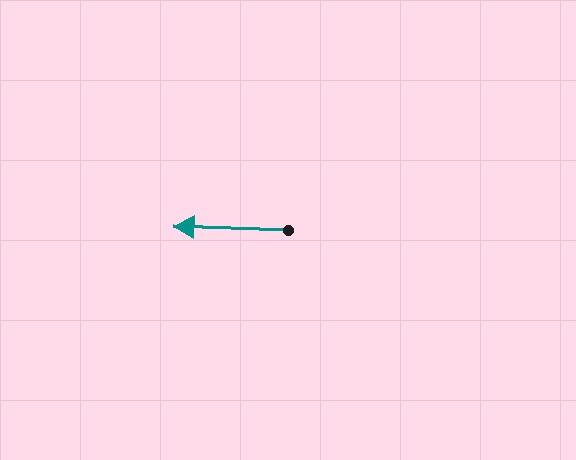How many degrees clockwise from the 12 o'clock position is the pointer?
Approximately 272 degrees.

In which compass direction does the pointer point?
West.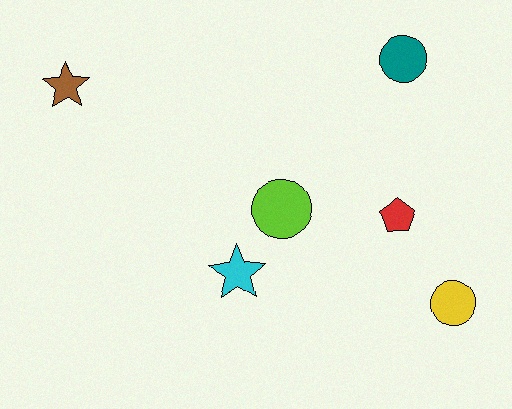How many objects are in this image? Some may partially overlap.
There are 6 objects.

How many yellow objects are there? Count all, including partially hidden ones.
There is 1 yellow object.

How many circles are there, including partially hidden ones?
There are 3 circles.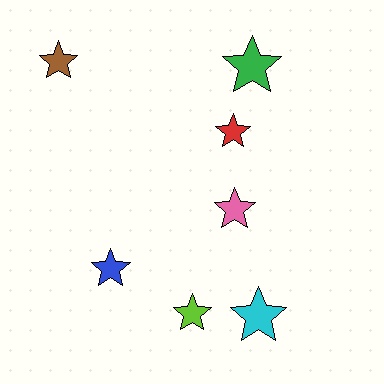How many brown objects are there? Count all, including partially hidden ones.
There is 1 brown object.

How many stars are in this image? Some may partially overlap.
There are 7 stars.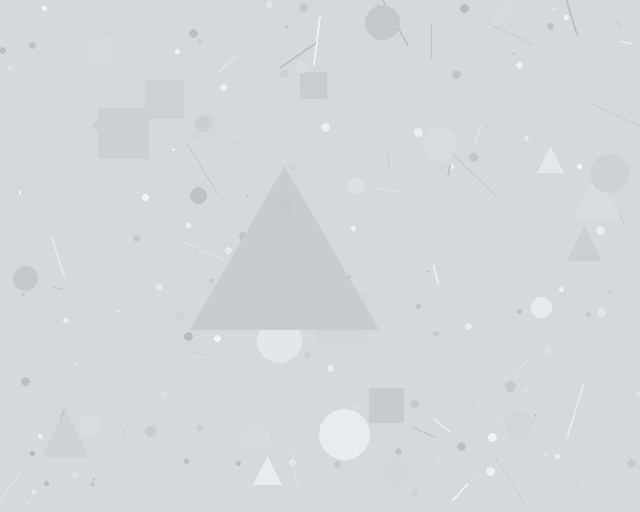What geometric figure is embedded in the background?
A triangle is embedded in the background.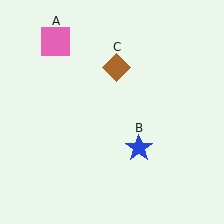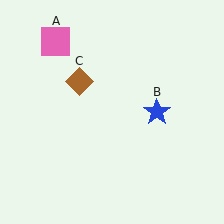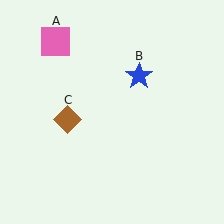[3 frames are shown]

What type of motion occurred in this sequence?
The blue star (object B), brown diamond (object C) rotated counterclockwise around the center of the scene.